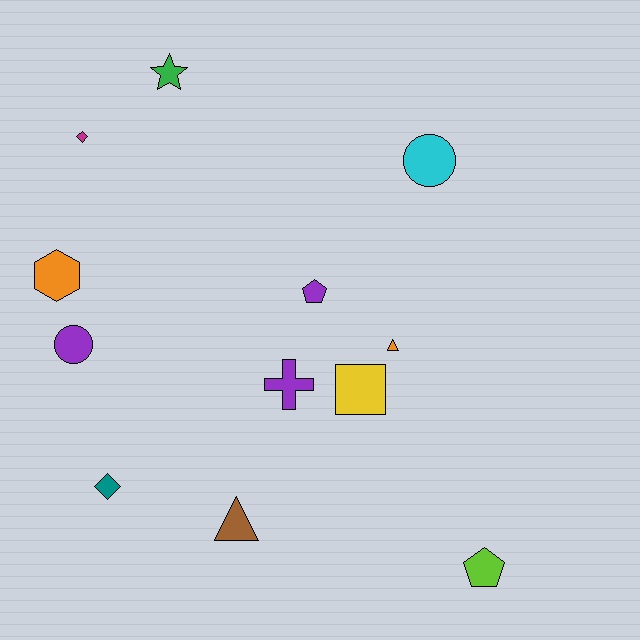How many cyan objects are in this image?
There is 1 cyan object.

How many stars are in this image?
There is 1 star.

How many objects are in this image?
There are 12 objects.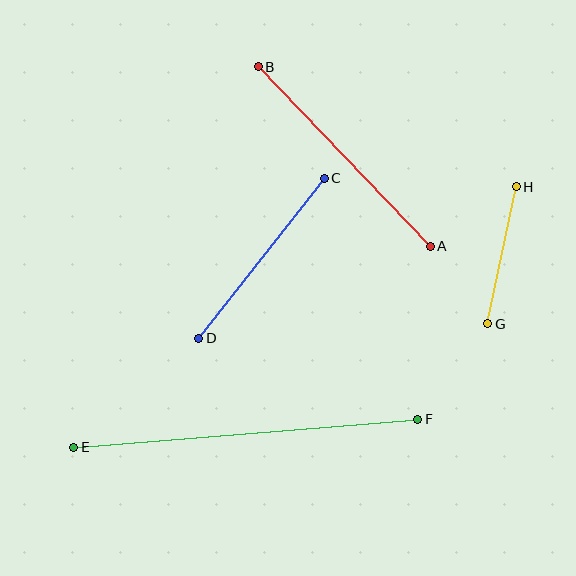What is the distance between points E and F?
The distance is approximately 345 pixels.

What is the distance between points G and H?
The distance is approximately 140 pixels.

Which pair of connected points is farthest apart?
Points E and F are farthest apart.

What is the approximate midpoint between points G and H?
The midpoint is at approximately (502, 255) pixels.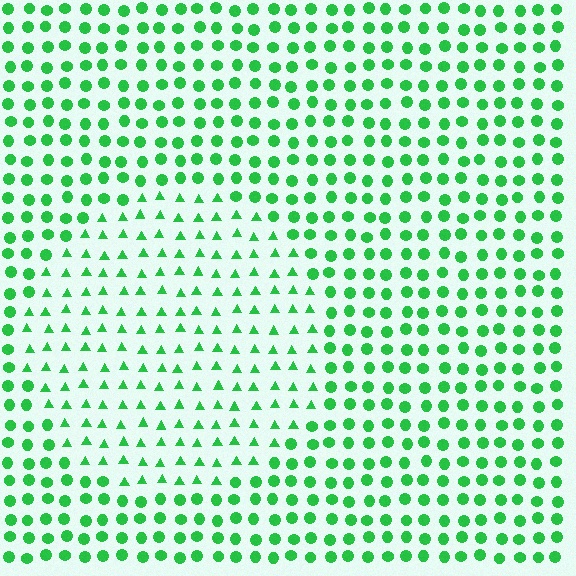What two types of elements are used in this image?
The image uses triangles inside the circle region and circles outside it.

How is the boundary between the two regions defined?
The boundary is defined by a change in element shape: triangles inside vs. circles outside. All elements share the same color and spacing.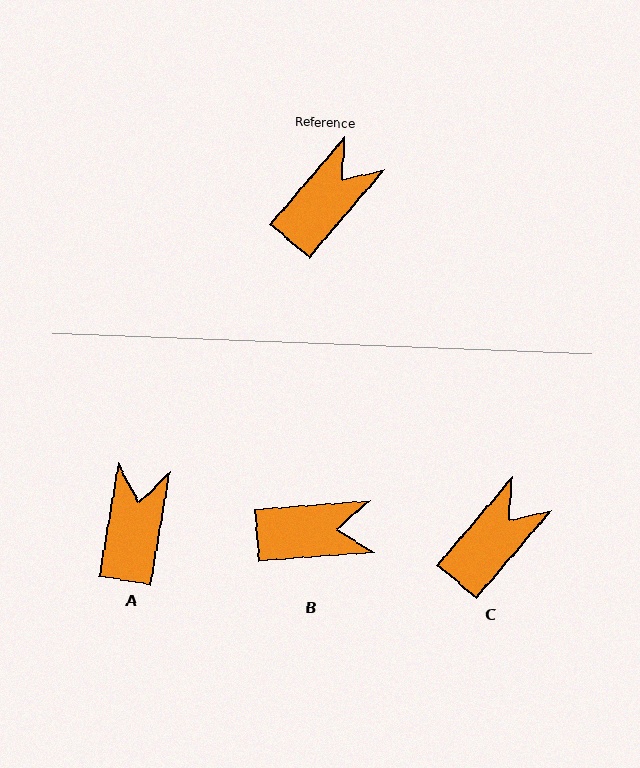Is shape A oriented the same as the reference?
No, it is off by about 31 degrees.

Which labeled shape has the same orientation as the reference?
C.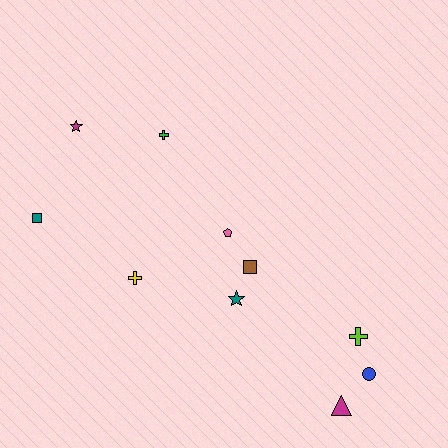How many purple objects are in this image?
There are no purple objects.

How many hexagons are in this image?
There are no hexagons.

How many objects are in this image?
There are 10 objects.